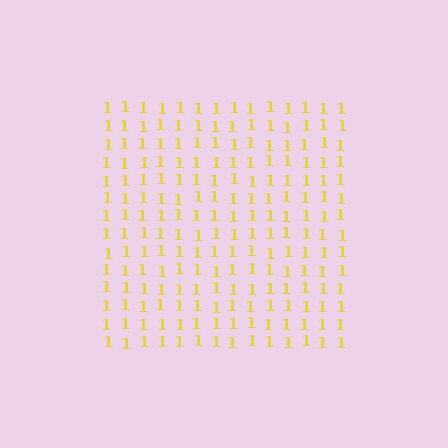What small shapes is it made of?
It is made of small digit 1's.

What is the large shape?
The large shape is a square.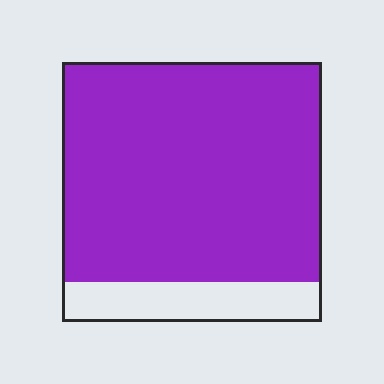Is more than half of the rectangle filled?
Yes.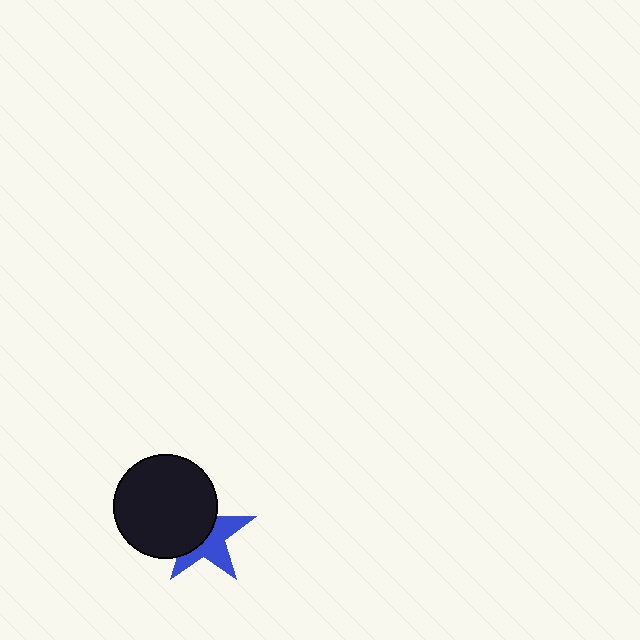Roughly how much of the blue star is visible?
About half of it is visible (roughly 49%).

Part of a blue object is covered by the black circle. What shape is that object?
It is a star.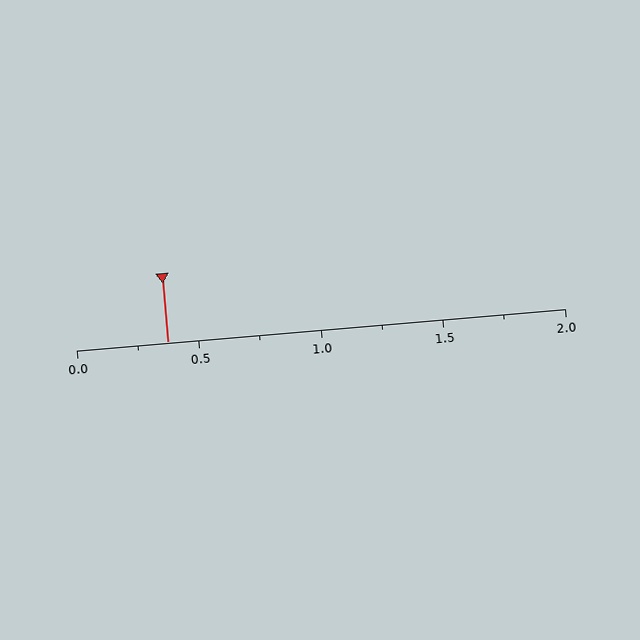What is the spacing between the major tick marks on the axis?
The major ticks are spaced 0.5 apart.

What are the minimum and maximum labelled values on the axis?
The axis runs from 0.0 to 2.0.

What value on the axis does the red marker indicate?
The marker indicates approximately 0.38.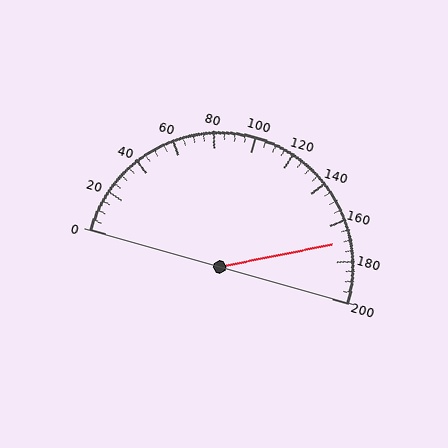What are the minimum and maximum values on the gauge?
The gauge ranges from 0 to 200.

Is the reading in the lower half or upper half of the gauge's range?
The reading is in the upper half of the range (0 to 200).